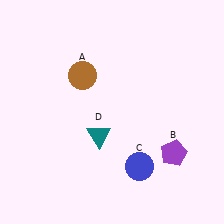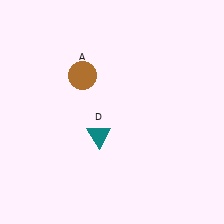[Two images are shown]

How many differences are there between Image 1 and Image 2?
There are 2 differences between the two images.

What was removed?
The purple pentagon (B), the blue circle (C) were removed in Image 2.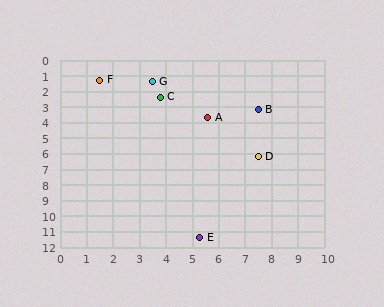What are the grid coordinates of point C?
Point C is at approximately (3.8, 2.4).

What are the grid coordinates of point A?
Point A is at approximately (5.6, 3.7).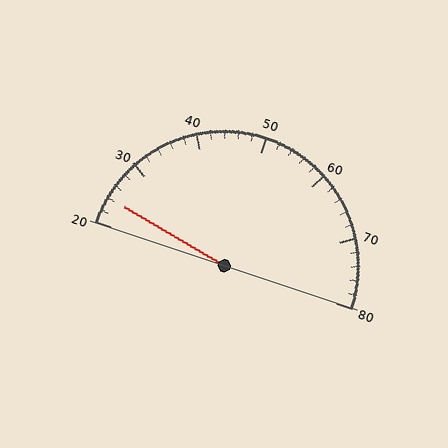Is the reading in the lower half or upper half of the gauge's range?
The reading is in the lower half of the range (20 to 80).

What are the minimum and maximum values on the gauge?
The gauge ranges from 20 to 80.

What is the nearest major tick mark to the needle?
The nearest major tick mark is 20.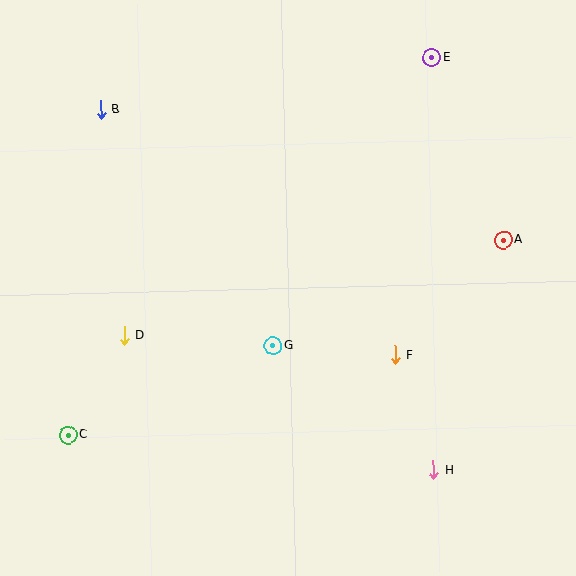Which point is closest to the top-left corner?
Point B is closest to the top-left corner.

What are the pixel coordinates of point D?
Point D is at (124, 335).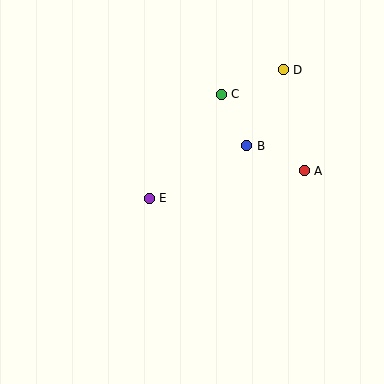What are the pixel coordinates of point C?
Point C is at (221, 94).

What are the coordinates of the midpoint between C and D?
The midpoint between C and D is at (252, 82).